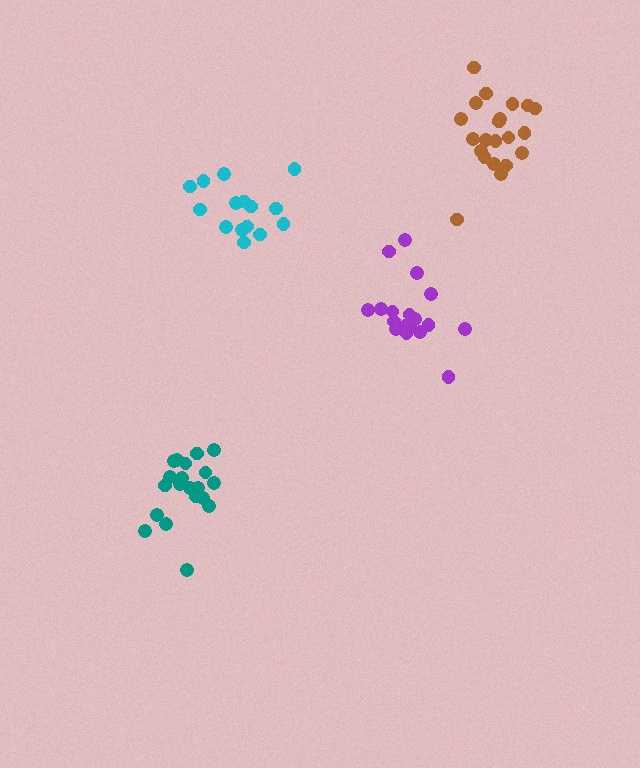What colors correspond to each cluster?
The clusters are colored: purple, brown, teal, cyan.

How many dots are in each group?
Group 1: 19 dots, Group 2: 21 dots, Group 3: 21 dots, Group 4: 15 dots (76 total).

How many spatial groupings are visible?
There are 4 spatial groupings.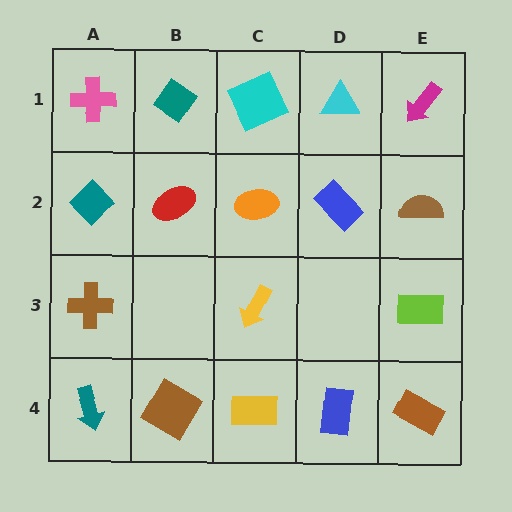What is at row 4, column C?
A yellow rectangle.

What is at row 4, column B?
A brown square.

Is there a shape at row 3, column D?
No, that cell is empty.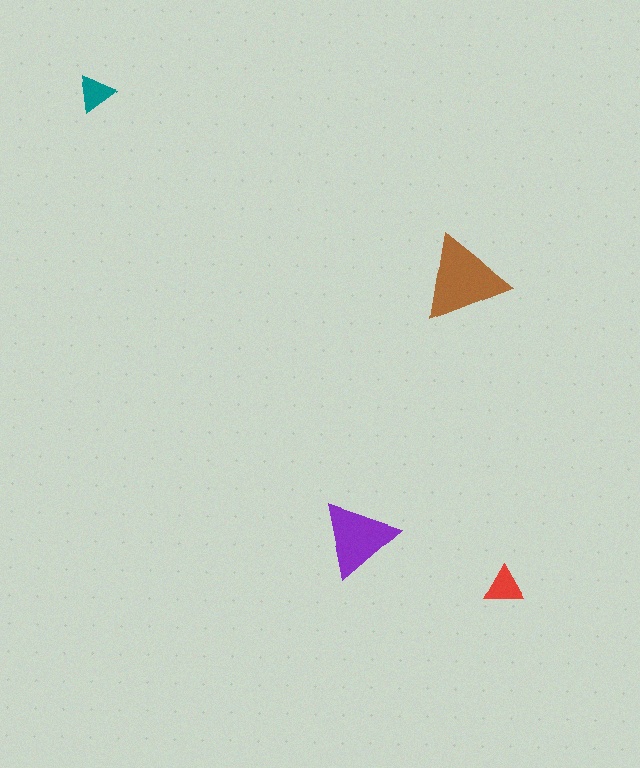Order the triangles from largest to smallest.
the brown one, the purple one, the red one, the teal one.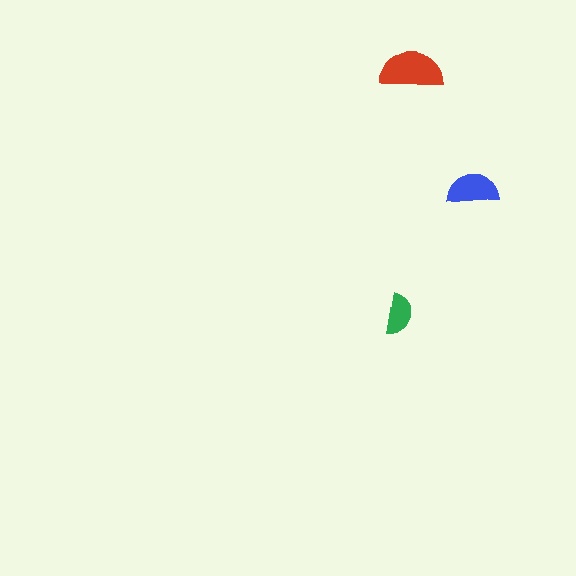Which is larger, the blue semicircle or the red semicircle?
The red one.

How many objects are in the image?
There are 3 objects in the image.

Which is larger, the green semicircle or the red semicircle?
The red one.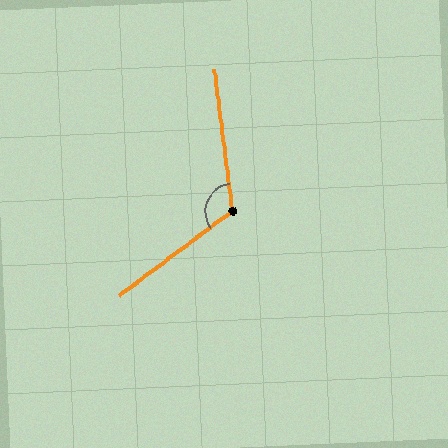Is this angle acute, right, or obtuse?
It is obtuse.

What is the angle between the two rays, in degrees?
Approximately 119 degrees.